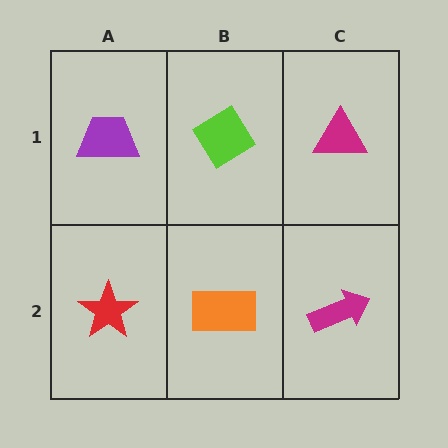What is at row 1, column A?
A purple trapezoid.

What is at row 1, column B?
A lime diamond.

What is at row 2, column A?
A red star.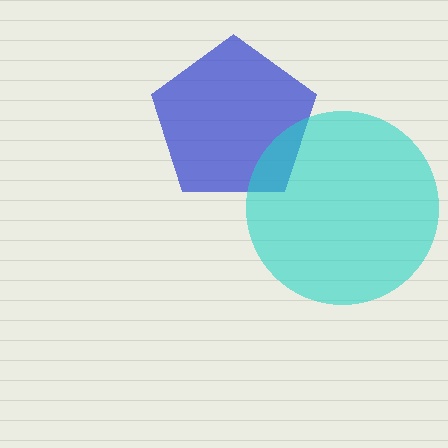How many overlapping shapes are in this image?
There are 2 overlapping shapes in the image.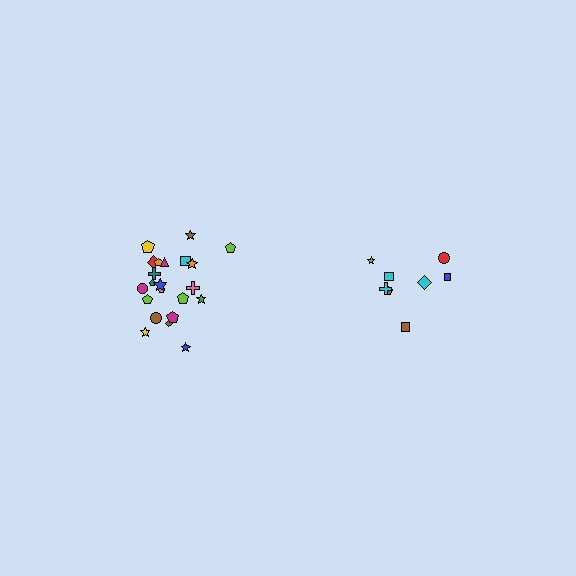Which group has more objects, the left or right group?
The left group.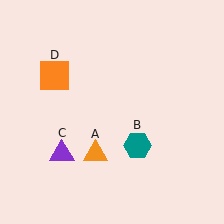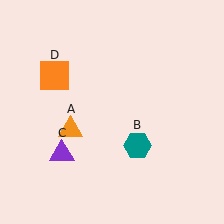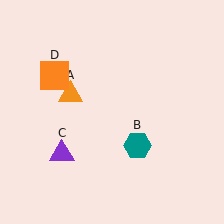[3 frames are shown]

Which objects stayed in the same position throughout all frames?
Teal hexagon (object B) and purple triangle (object C) and orange square (object D) remained stationary.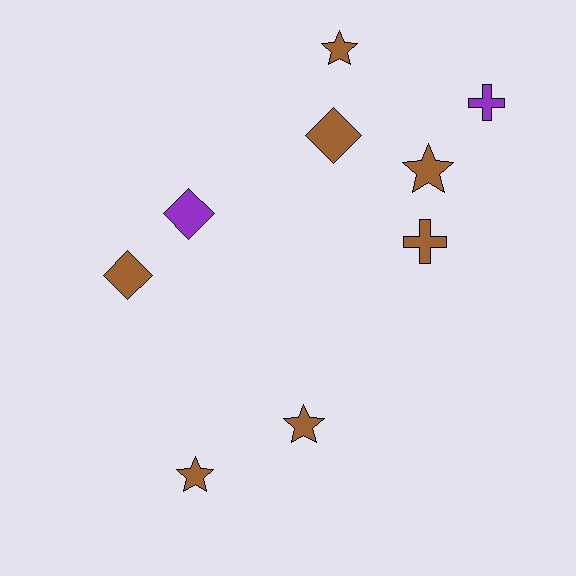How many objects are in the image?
There are 9 objects.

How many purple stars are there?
There are no purple stars.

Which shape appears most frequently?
Star, with 4 objects.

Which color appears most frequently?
Brown, with 7 objects.